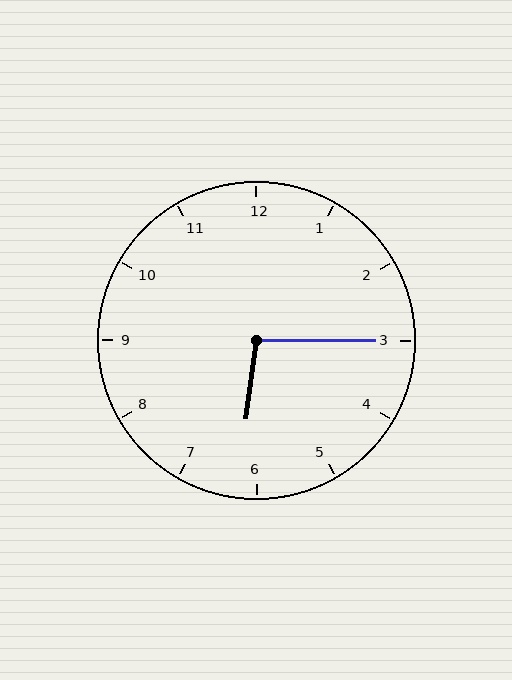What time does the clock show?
6:15.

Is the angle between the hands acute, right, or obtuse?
It is obtuse.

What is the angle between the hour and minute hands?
Approximately 98 degrees.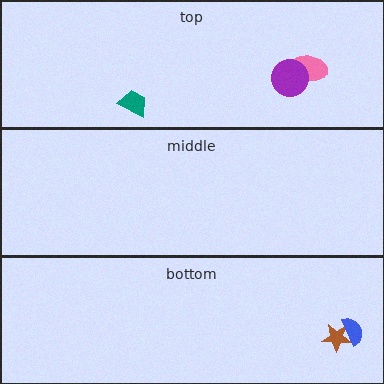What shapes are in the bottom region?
The brown star, the blue semicircle.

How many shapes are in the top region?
3.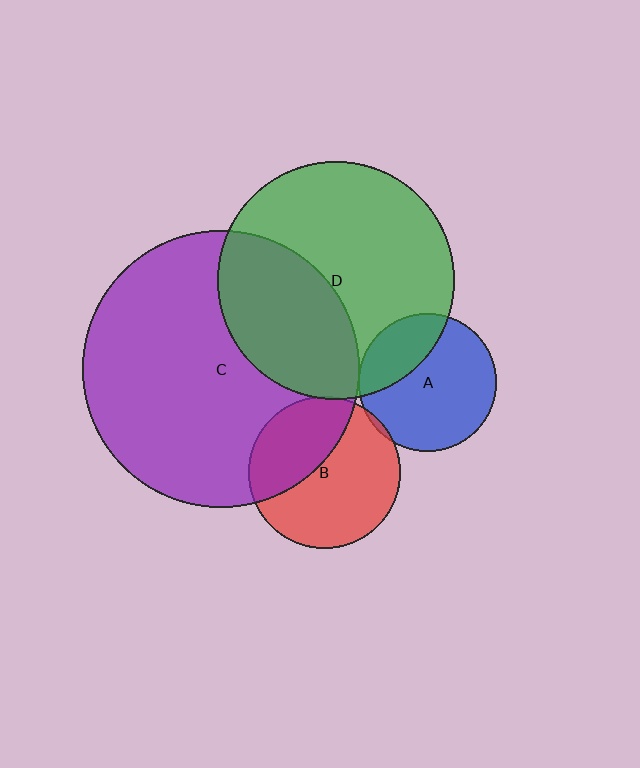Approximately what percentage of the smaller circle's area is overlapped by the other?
Approximately 30%.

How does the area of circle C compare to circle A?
Approximately 4.0 times.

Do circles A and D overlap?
Yes.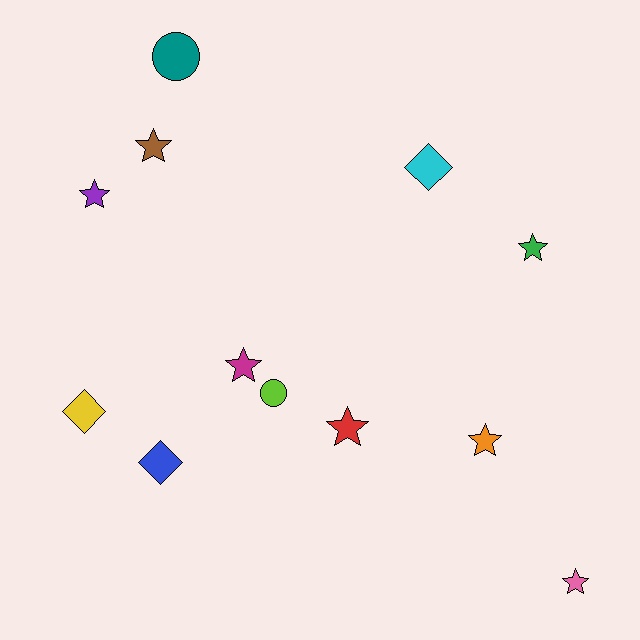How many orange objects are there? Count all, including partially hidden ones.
There is 1 orange object.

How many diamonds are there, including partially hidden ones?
There are 3 diamonds.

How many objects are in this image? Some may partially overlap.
There are 12 objects.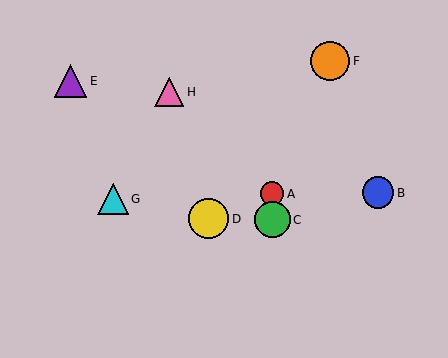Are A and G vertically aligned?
No, A is at x≈272 and G is at x≈113.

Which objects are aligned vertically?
Objects A, C are aligned vertically.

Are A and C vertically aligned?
Yes, both are at x≈272.